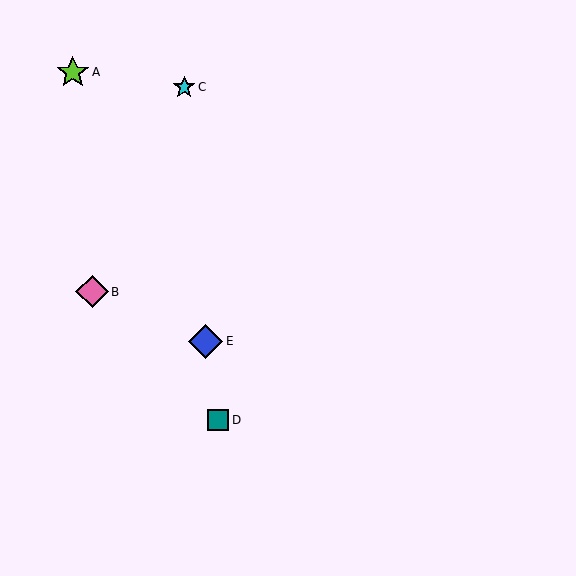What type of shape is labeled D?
Shape D is a teal square.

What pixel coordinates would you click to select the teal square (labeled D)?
Click at (218, 420) to select the teal square D.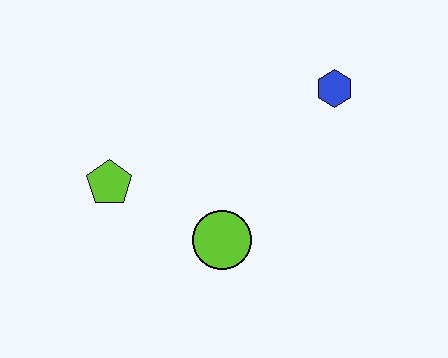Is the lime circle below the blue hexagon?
Yes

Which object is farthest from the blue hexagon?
The lime pentagon is farthest from the blue hexagon.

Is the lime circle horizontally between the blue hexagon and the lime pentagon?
Yes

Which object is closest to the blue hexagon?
The lime circle is closest to the blue hexagon.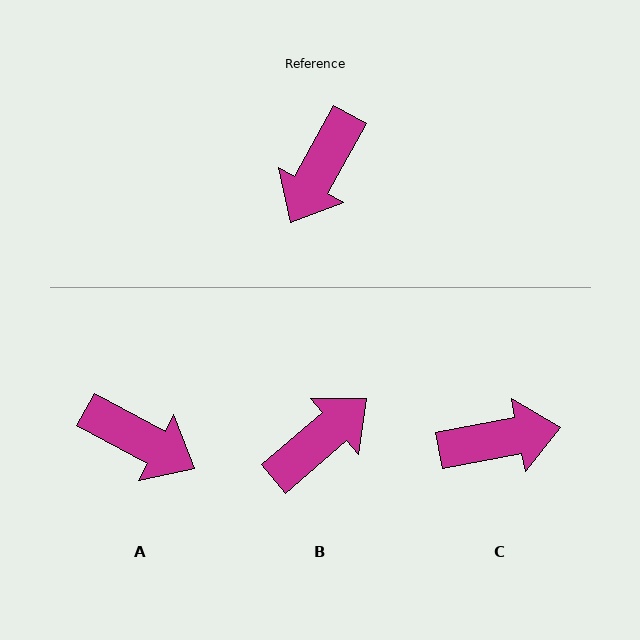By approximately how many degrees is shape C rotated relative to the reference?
Approximately 130 degrees counter-clockwise.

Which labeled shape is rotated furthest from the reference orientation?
B, about 160 degrees away.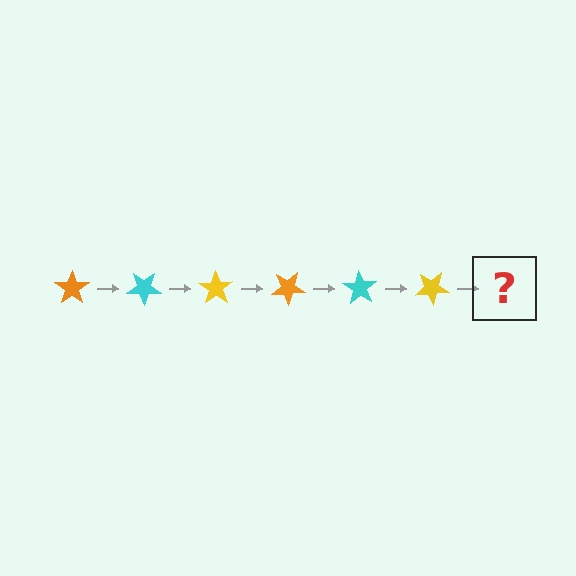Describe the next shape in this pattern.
It should be an orange star, rotated 210 degrees from the start.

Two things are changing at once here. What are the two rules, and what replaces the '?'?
The two rules are that it rotates 35 degrees each step and the color cycles through orange, cyan, and yellow. The '?' should be an orange star, rotated 210 degrees from the start.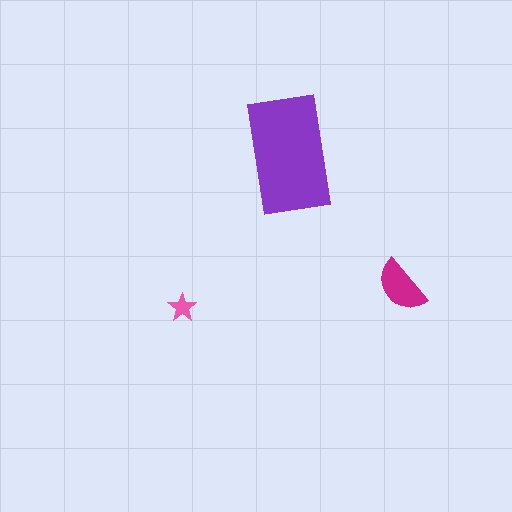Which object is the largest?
The purple rectangle.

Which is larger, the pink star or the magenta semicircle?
The magenta semicircle.